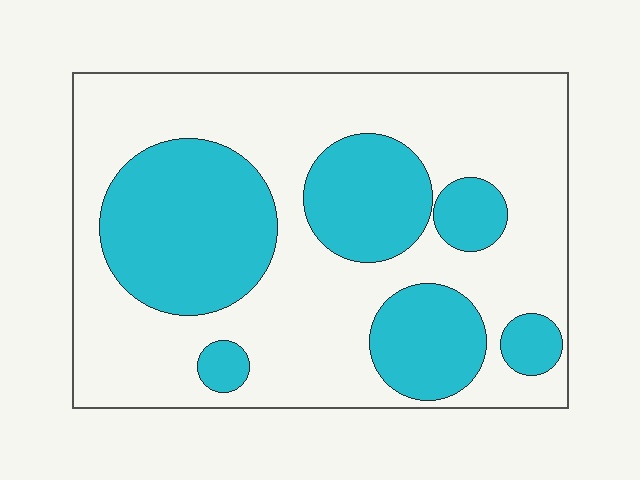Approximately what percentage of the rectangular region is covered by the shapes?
Approximately 35%.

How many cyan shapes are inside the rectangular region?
6.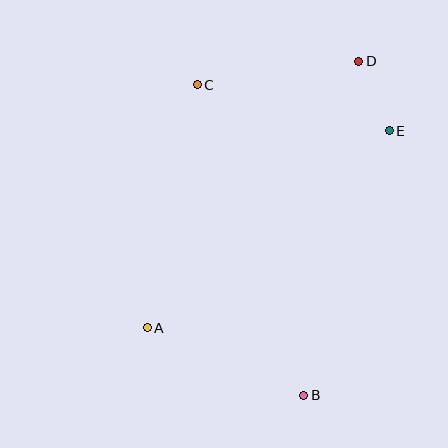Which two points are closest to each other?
Points D and E are closest to each other.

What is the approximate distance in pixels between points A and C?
The distance between A and C is approximately 248 pixels.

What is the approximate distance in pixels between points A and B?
The distance between A and B is approximately 171 pixels.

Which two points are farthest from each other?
Points A and D are farthest from each other.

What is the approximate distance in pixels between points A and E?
The distance between A and E is approximately 312 pixels.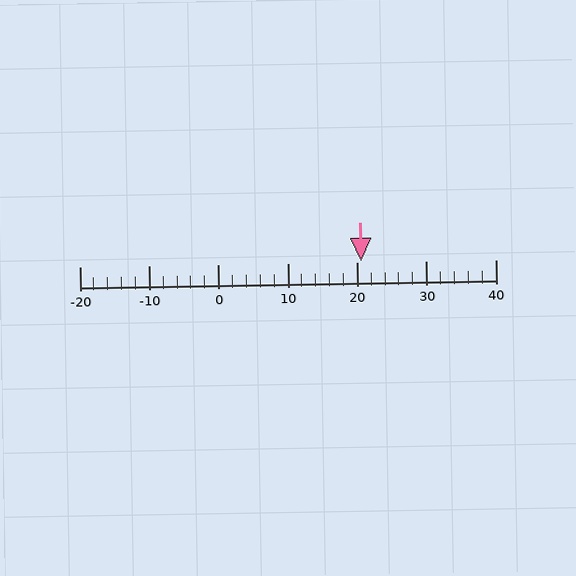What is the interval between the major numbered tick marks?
The major tick marks are spaced 10 units apart.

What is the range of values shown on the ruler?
The ruler shows values from -20 to 40.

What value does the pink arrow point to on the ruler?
The pink arrow points to approximately 21.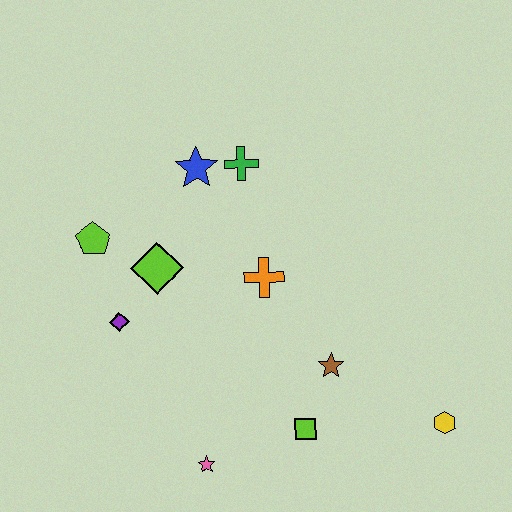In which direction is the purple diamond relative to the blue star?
The purple diamond is below the blue star.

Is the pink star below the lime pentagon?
Yes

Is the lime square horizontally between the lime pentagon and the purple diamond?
No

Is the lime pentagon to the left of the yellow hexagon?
Yes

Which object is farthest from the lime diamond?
The yellow hexagon is farthest from the lime diamond.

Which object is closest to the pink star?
The lime square is closest to the pink star.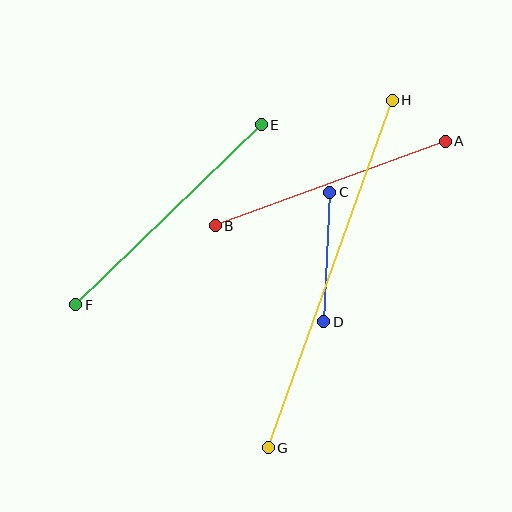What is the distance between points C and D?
The distance is approximately 130 pixels.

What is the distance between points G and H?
The distance is approximately 369 pixels.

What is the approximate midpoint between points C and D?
The midpoint is at approximately (327, 257) pixels.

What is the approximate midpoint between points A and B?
The midpoint is at approximately (330, 184) pixels.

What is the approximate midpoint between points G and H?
The midpoint is at approximately (330, 274) pixels.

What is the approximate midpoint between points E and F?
The midpoint is at approximately (169, 215) pixels.